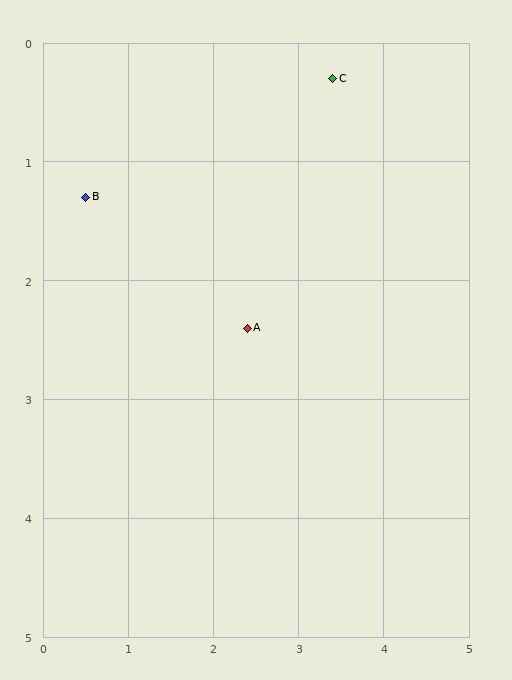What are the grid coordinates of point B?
Point B is at approximately (0.5, 1.3).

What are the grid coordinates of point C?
Point C is at approximately (3.4, 0.3).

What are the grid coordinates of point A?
Point A is at approximately (2.4, 2.4).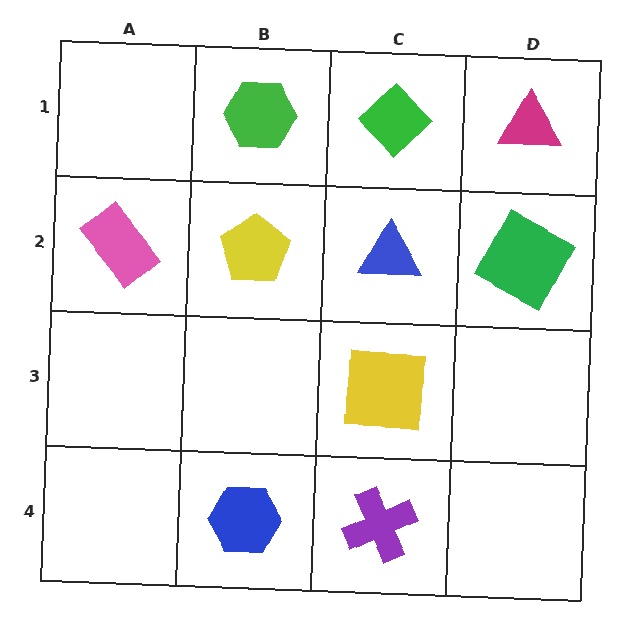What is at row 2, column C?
A blue triangle.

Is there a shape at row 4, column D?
No, that cell is empty.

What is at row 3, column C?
A yellow square.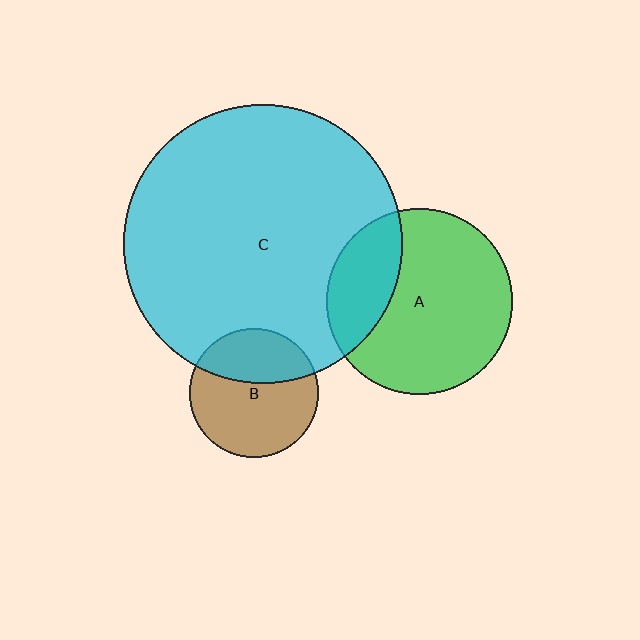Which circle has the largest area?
Circle C (cyan).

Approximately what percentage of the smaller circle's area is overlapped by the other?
Approximately 35%.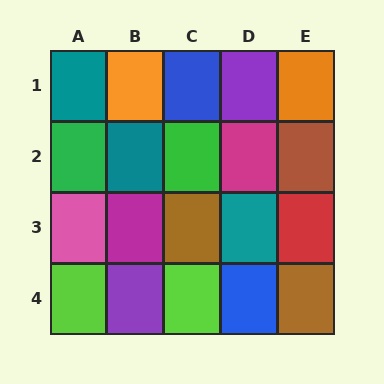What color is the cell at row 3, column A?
Pink.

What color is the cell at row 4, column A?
Lime.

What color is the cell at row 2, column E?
Brown.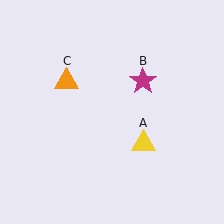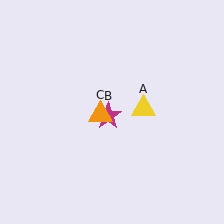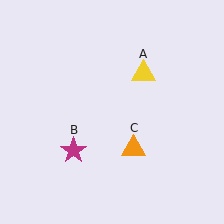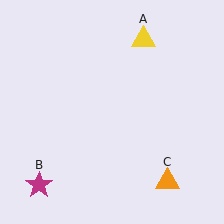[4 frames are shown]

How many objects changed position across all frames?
3 objects changed position: yellow triangle (object A), magenta star (object B), orange triangle (object C).